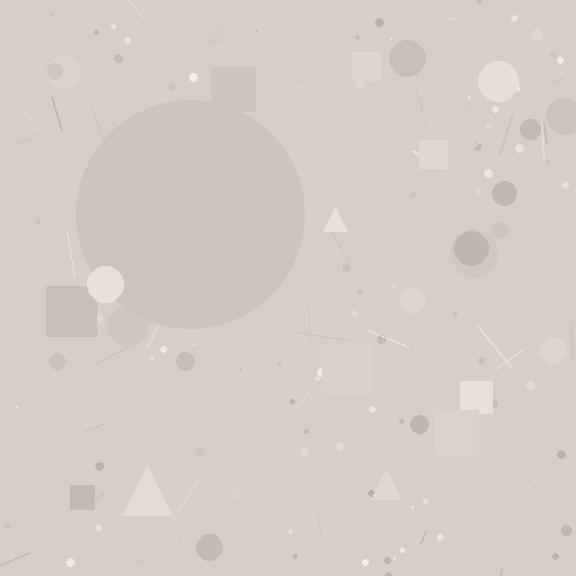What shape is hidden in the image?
A circle is hidden in the image.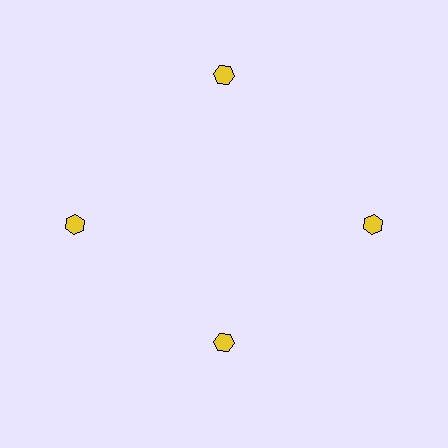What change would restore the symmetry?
The symmetry would be restored by moving it outward, back onto the ring so that all 4 hexagons sit at equal angles and equal distance from the center.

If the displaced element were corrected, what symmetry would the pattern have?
It would have 4-fold rotational symmetry — the pattern would map onto itself every 90 degrees.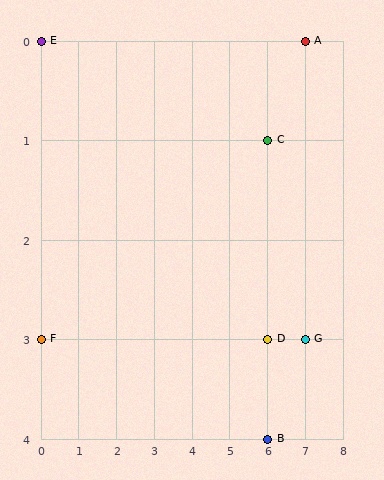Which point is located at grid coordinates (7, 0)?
Point A is at (7, 0).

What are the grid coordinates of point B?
Point B is at grid coordinates (6, 4).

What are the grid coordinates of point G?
Point G is at grid coordinates (7, 3).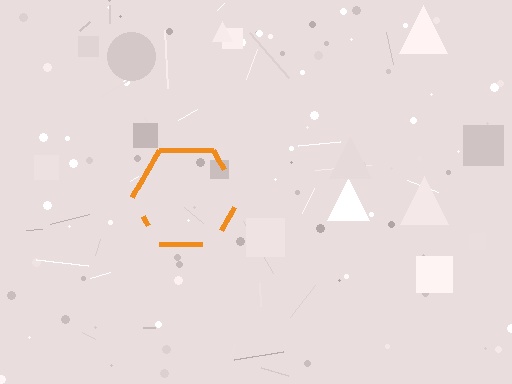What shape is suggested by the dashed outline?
The dashed outline suggests a hexagon.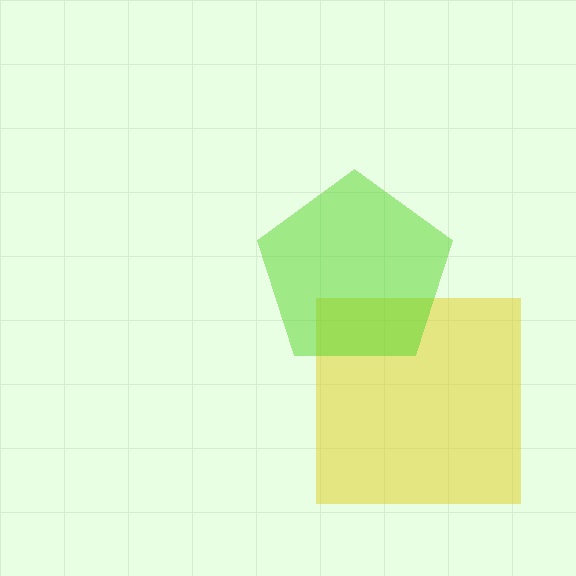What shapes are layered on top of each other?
The layered shapes are: a yellow square, a lime pentagon.